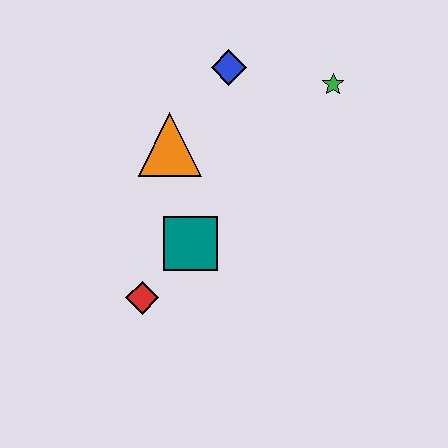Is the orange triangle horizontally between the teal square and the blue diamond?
No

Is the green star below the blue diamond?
Yes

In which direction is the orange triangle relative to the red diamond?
The orange triangle is above the red diamond.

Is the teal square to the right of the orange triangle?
Yes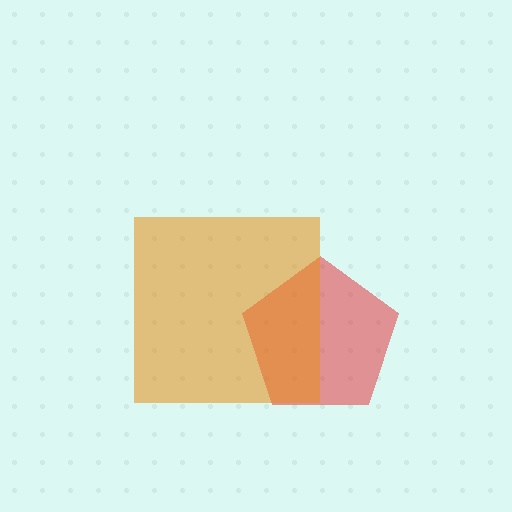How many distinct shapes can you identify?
There are 2 distinct shapes: a red pentagon, an orange square.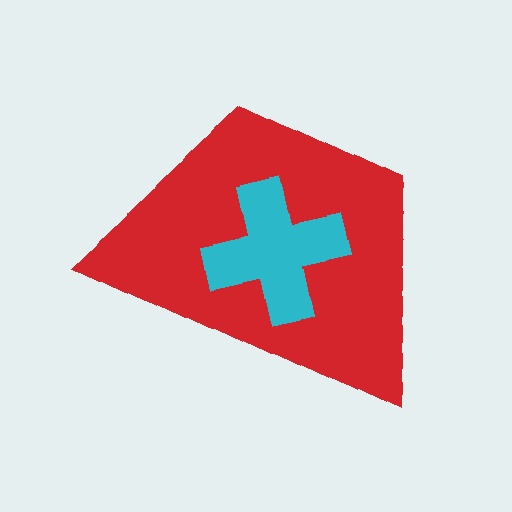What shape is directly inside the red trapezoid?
The cyan cross.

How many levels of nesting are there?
2.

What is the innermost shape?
The cyan cross.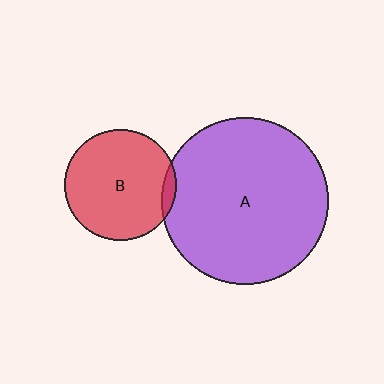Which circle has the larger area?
Circle A (purple).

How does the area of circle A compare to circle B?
Approximately 2.2 times.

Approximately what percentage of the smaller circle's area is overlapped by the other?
Approximately 5%.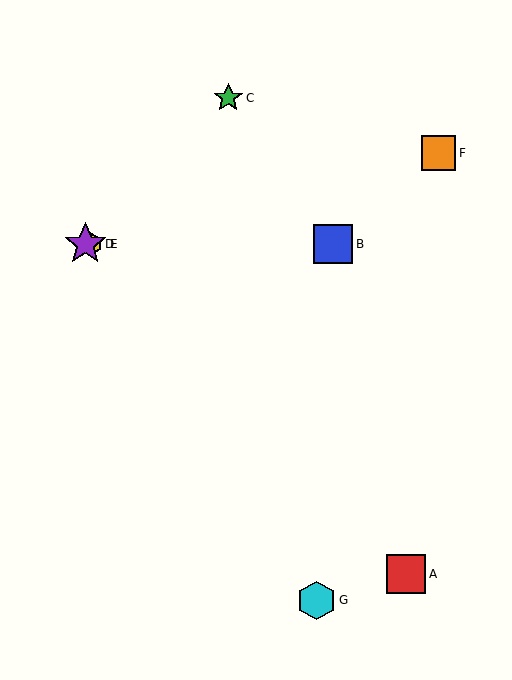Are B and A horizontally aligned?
No, B is at y≈244 and A is at y≈574.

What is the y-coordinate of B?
Object B is at y≈244.